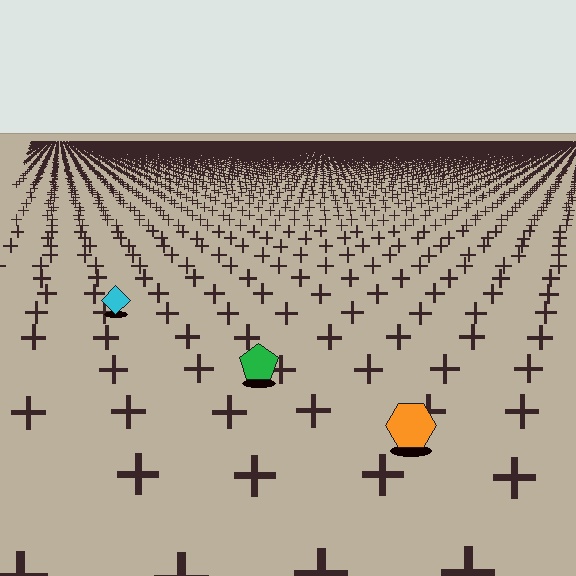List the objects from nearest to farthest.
From nearest to farthest: the orange hexagon, the green pentagon, the cyan diamond.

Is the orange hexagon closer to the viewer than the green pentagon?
Yes. The orange hexagon is closer — you can tell from the texture gradient: the ground texture is coarser near it.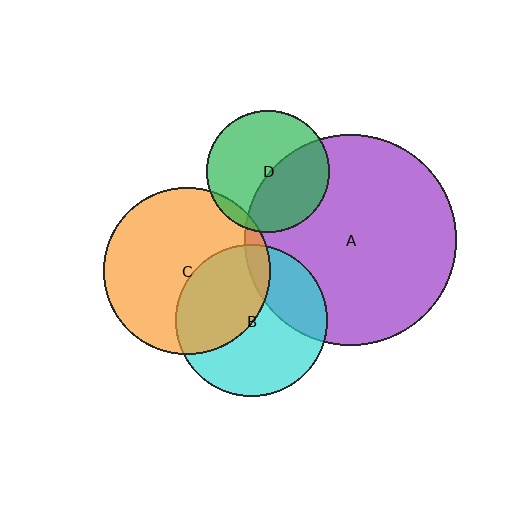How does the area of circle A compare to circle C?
Approximately 1.6 times.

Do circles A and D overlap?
Yes.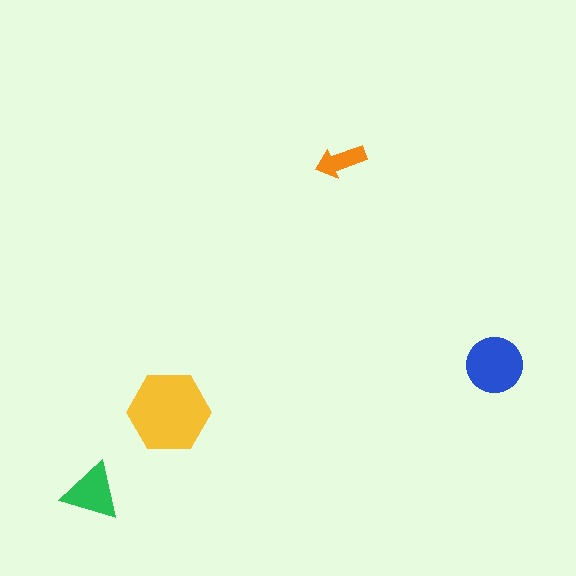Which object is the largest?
The yellow hexagon.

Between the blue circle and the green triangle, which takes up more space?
The blue circle.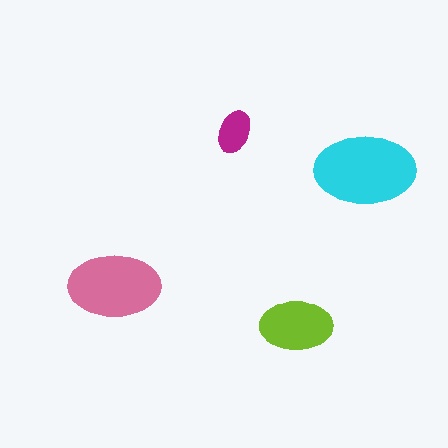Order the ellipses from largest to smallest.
the cyan one, the pink one, the lime one, the magenta one.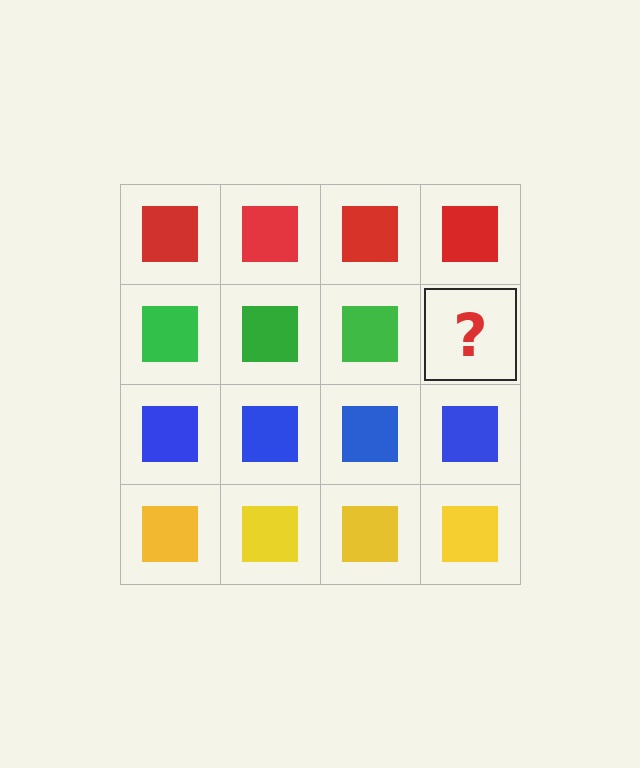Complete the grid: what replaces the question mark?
The question mark should be replaced with a green square.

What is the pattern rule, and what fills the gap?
The rule is that each row has a consistent color. The gap should be filled with a green square.